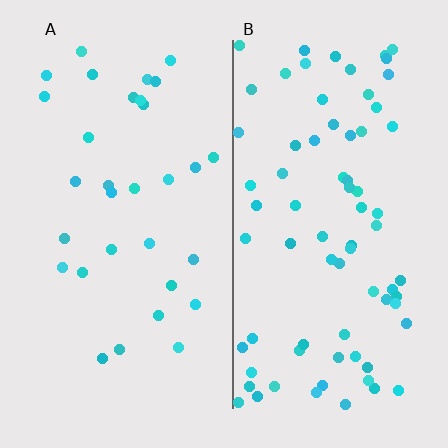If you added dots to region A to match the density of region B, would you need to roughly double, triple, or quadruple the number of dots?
Approximately double.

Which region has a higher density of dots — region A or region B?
B (the right).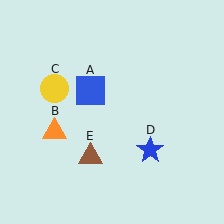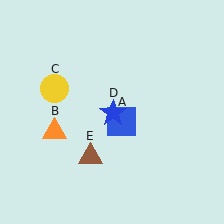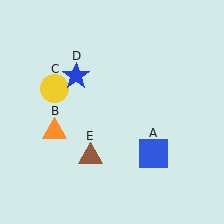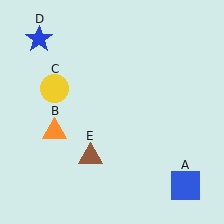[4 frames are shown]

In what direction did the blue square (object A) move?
The blue square (object A) moved down and to the right.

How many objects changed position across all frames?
2 objects changed position: blue square (object A), blue star (object D).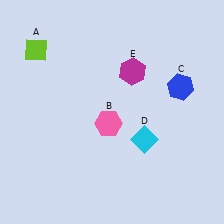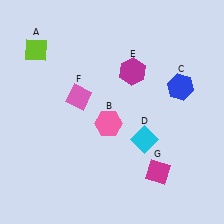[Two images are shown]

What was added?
A pink diamond (F), a magenta diamond (G) were added in Image 2.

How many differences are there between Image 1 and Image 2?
There are 2 differences between the two images.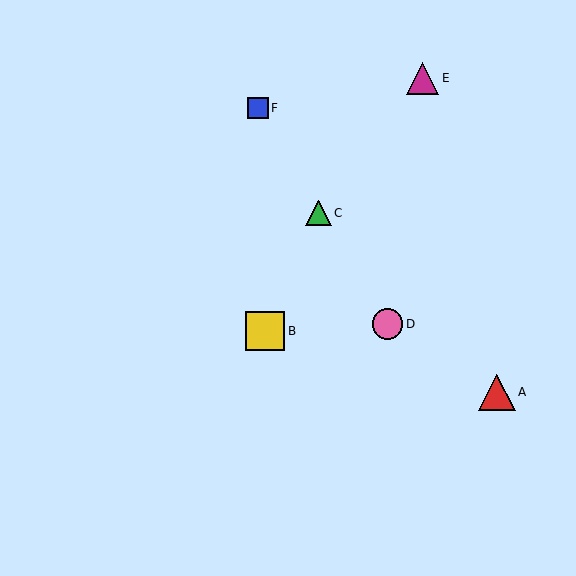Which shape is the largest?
The yellow square (labeled B) is the largest.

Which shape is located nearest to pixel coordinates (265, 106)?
The blue square (labeled F) at (258, 108) is nearest to that location.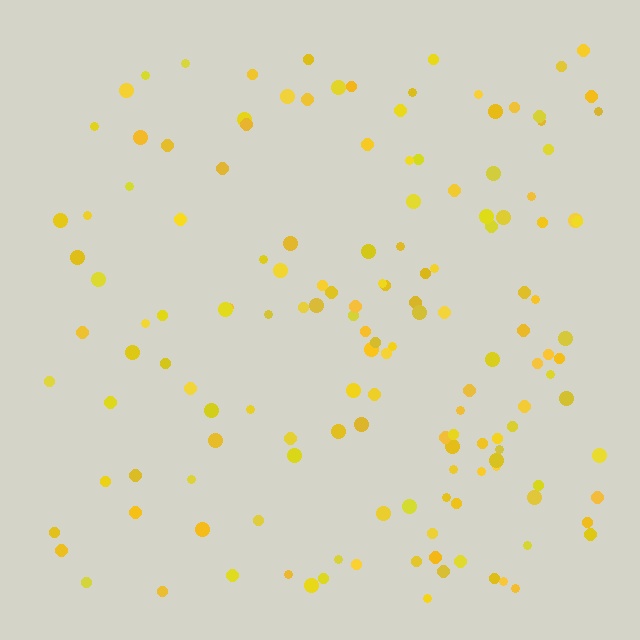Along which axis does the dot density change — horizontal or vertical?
Horizontal.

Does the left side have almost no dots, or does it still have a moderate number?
Still a moderate number, just noticeably fewer than the right.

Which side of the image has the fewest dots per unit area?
The left.